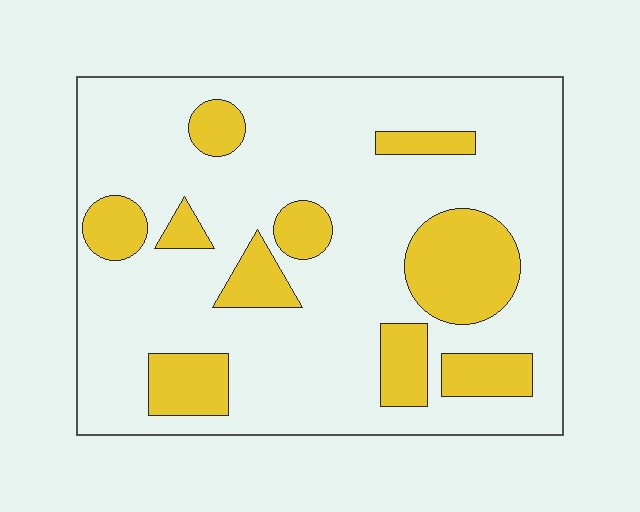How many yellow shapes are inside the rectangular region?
10.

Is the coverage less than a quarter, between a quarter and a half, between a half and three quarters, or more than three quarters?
Less than a quarter.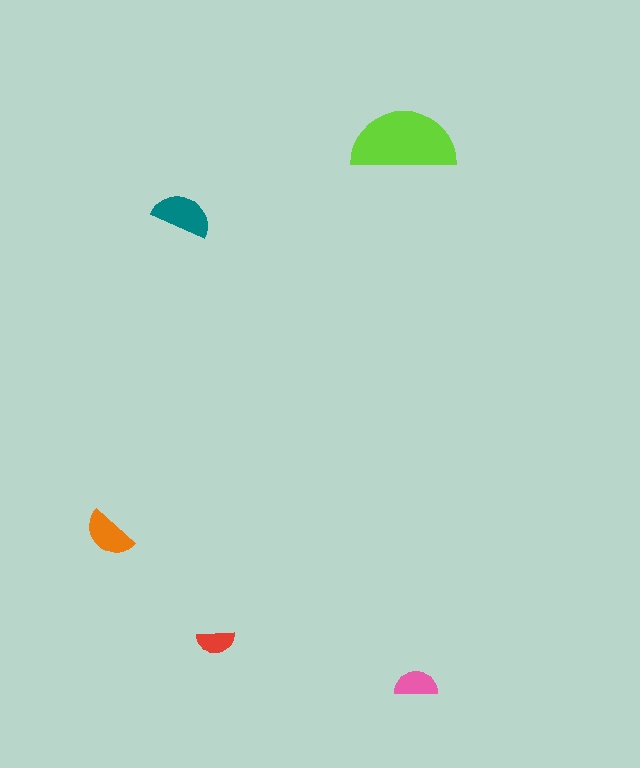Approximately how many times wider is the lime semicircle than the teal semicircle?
About 2 times wider.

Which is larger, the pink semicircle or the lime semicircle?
The lime one.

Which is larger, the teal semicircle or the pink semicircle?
The teal one.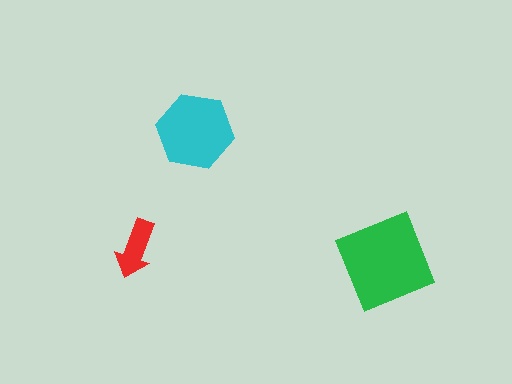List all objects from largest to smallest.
The green diamond, the cyan hexagon, the red arrow.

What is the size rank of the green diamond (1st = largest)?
1st.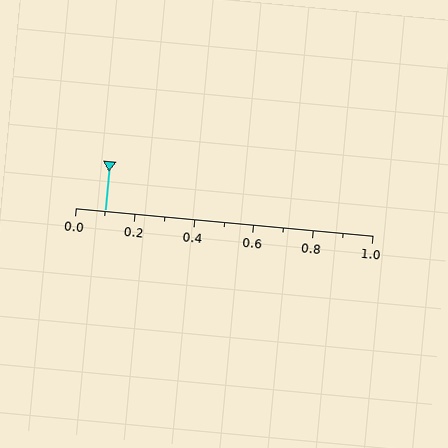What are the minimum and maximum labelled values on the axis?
The axis runs from 0.0 to 1.0.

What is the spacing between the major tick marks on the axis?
The major ticks are spaced 0.2 apart.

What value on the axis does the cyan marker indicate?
The marker indicates approximately 0.1.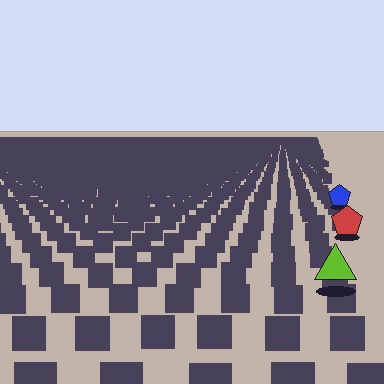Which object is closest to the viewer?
The lime triangle is closest. The texture marks near it are larger and more spread out.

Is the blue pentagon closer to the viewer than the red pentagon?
No. The red pentagon is closer — you can tell from the texture gradient: the ground texture is coarser near it.